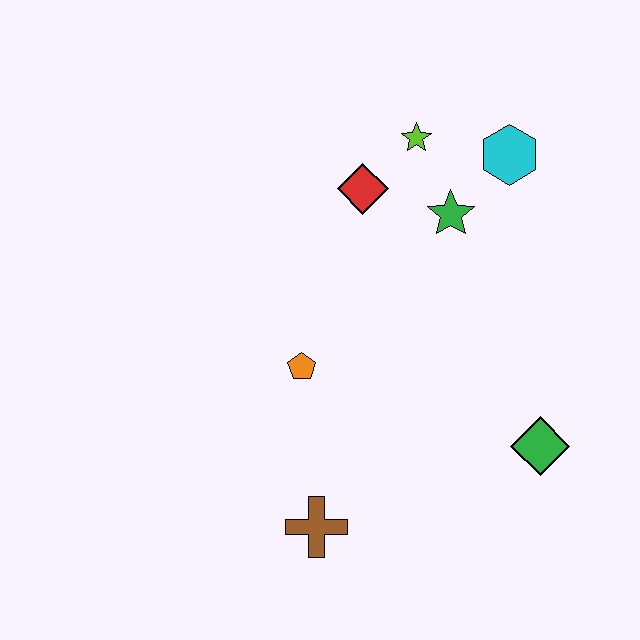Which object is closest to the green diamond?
The brown cross is closest to the green diamond.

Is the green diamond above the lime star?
No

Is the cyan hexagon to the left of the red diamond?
No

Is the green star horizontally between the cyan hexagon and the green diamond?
No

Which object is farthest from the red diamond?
The brown cross is farthest from the red diamond.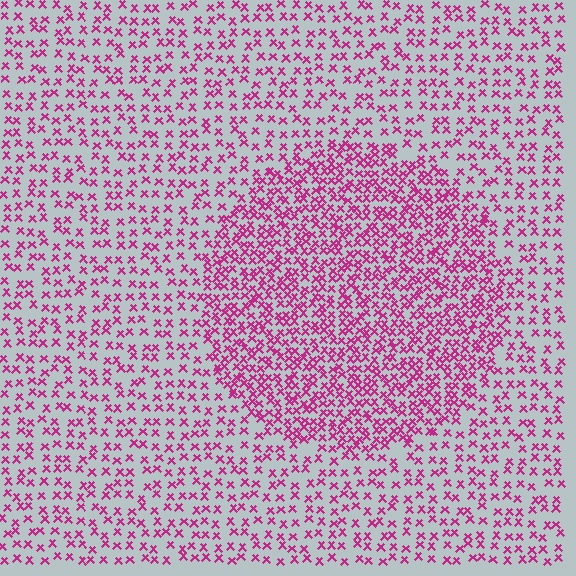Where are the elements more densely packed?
The elements are more densely packed inside the circle boundary.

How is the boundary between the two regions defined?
The boundary is defined by a change in element density (approximately 2.0x ratio). All elements are the same color, size, and shape.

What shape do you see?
I see a circle.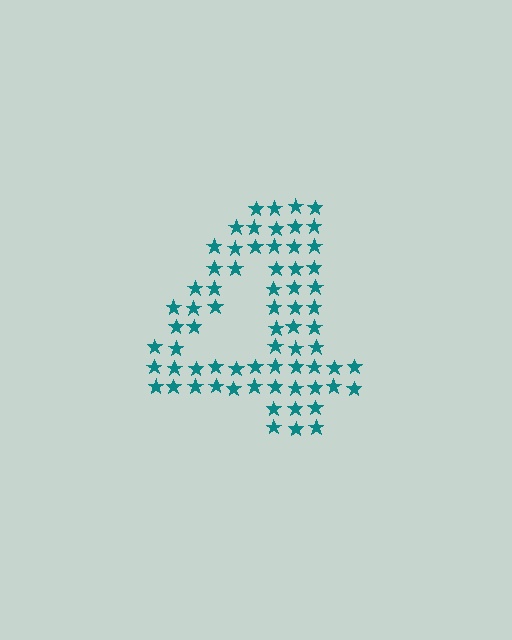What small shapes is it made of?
It is made of small stars.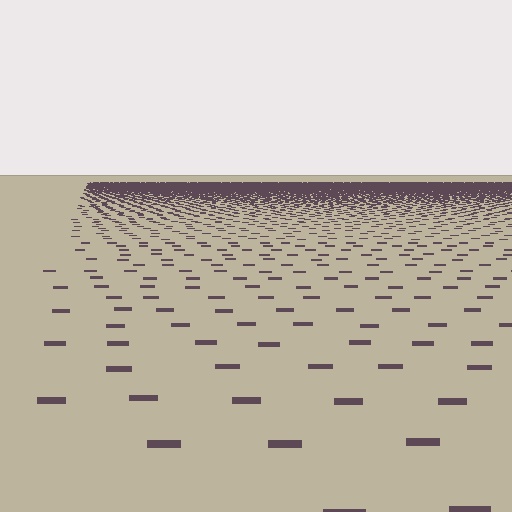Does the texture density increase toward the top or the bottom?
Density increases toward the top.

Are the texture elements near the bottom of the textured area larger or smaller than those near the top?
Larger. Near the bottom, elements are closer to the viewer and appear at a bigger on-screen size.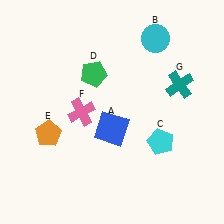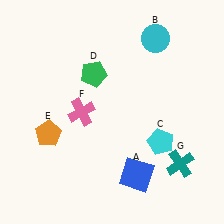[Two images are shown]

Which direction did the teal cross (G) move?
The teal cross (G) moved down.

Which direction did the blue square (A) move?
The blue square (A) moved down.